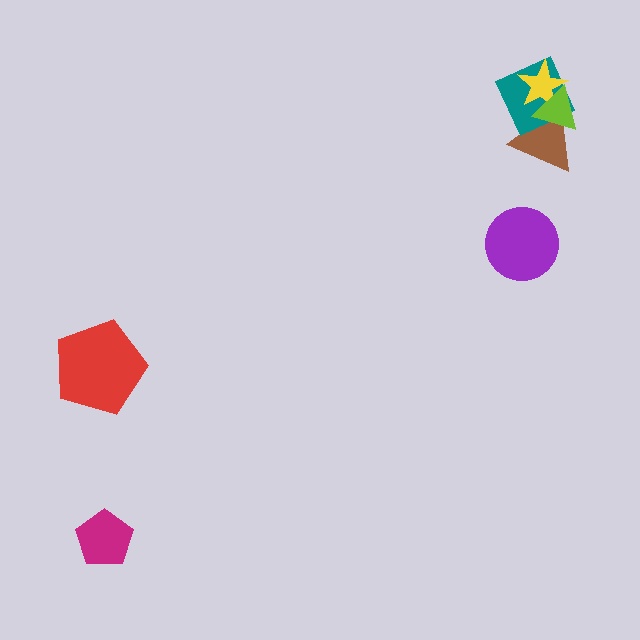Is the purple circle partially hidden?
No, no other shape covers it.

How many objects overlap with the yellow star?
3 objects overlap with the yellow star.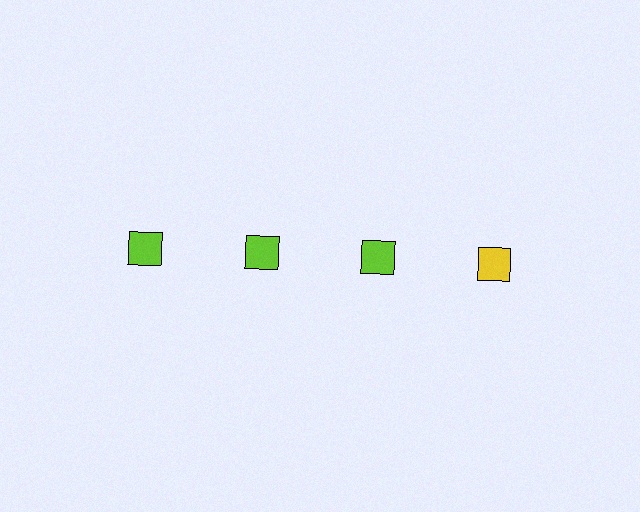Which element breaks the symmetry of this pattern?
The yellow square in the top row, second from right column breaks the symmetry. All other shapes are lime squares.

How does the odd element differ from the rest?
It has a different color: yellow instead of lime.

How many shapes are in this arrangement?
There are 4 shapes arranged in a grid pattern.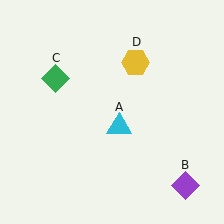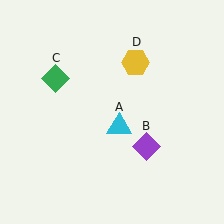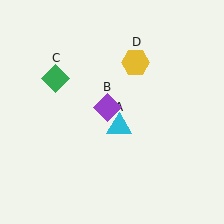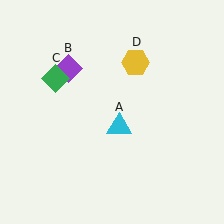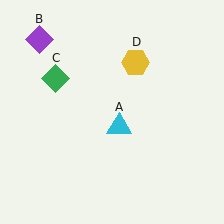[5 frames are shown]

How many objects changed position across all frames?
1 object changed position: purple diamond (object B).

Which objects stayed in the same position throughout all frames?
Cyan triangle (object A) and green diamond (object C) and yellow hexagon (object D) remained stationary.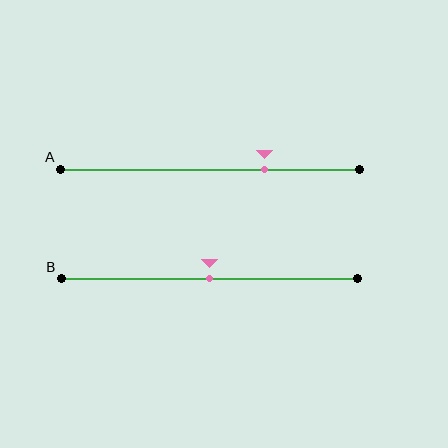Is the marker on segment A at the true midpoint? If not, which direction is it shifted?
No, the marker on segment A is shifted to the right by about 18% of the segment length.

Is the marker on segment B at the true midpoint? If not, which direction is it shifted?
Yes, the marker on segment B is at the true midpoint.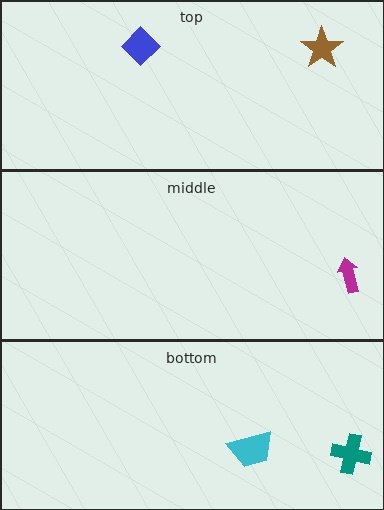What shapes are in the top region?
The brown star, the blue diamond.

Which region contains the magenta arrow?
The middle region.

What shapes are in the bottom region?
The cyan trapezoid, the teal cross.